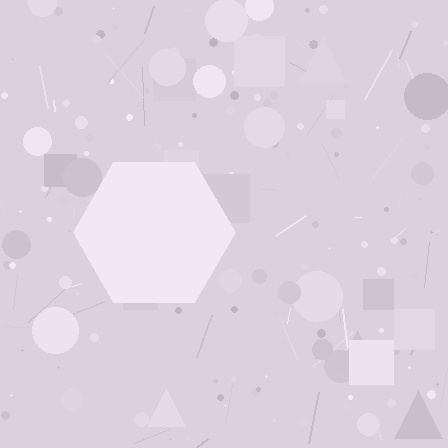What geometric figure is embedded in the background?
A hexagon is embedded in the background.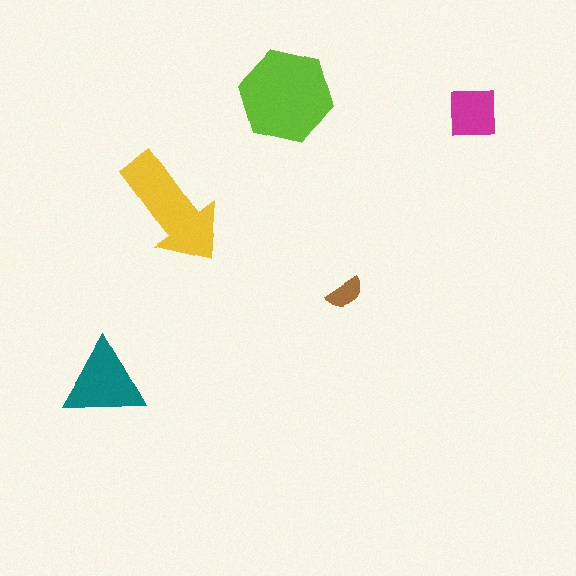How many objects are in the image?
There are 5 objects in the image.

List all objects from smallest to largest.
The brown semicircle, the magenta square, the teal triangle, the yellow arrow, the lime hexagon.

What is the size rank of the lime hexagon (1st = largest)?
1st.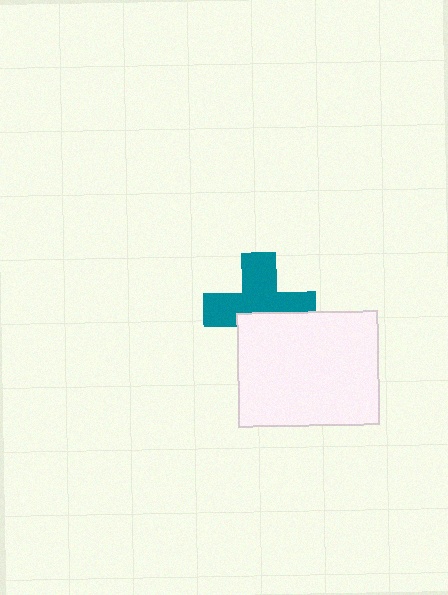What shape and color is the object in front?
The object in front is a white rectangle.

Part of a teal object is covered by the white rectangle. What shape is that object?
It is a cross.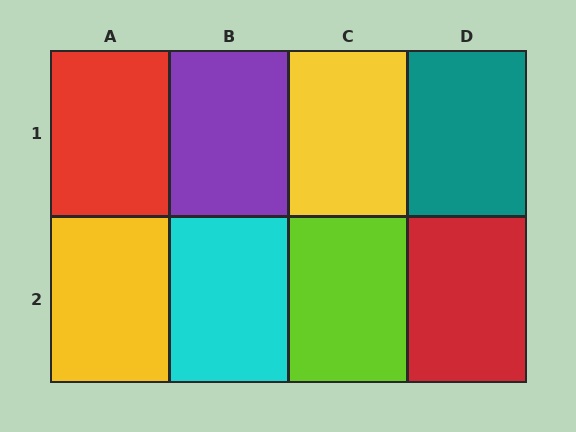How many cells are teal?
1 cell is teal.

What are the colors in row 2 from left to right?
Yellow, cyan, lime, red.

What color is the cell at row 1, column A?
Red.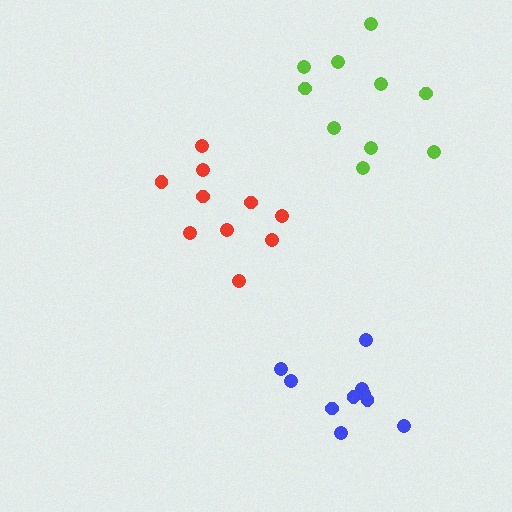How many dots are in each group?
Group 1: 10 dots, Group 2: 10 dots, Group 3: 10 dots (30 total).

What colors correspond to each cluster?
The clusters are colored: red, lime, blue.